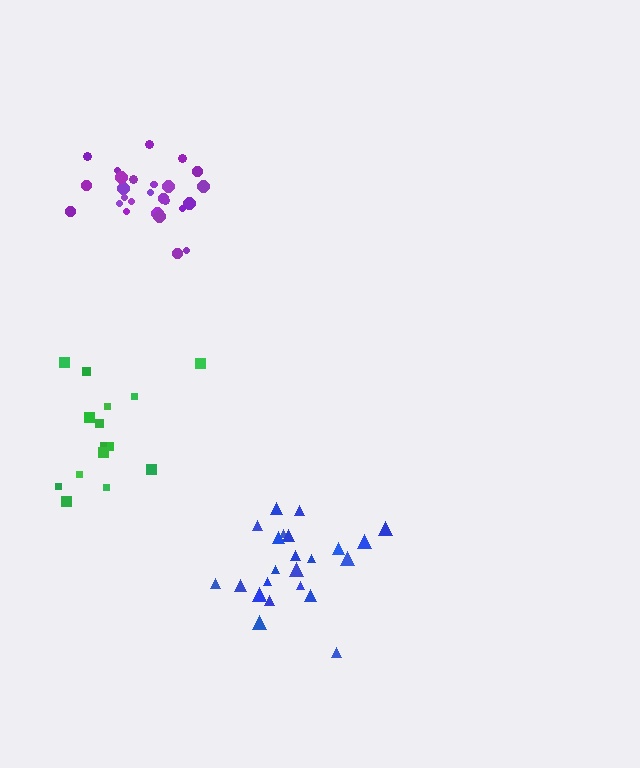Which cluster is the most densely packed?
Purple.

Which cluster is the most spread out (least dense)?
Green.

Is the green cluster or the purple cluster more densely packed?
Purple.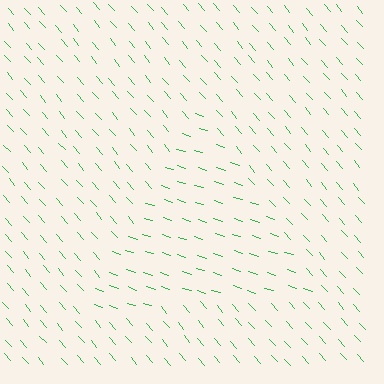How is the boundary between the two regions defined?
The boundary is defined purely by a change in line orientation (approximately 32 degrees difference). All lines are the same color and thickness.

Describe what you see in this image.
The image is filled with small green line segments. A triangle region in the image has lines oriented differently from the surrounding lines, creating a visible texture boundary.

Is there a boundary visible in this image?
Yes, there is a texture boundary formed by a change in line orientation.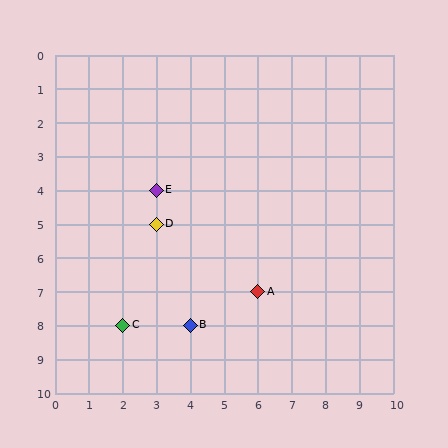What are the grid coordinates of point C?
Point C is at grid coordinates (2, 8).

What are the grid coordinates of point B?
Point B is at grid coordinates (4, 8).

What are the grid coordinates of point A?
Point A is at grid coordinates (6, 7).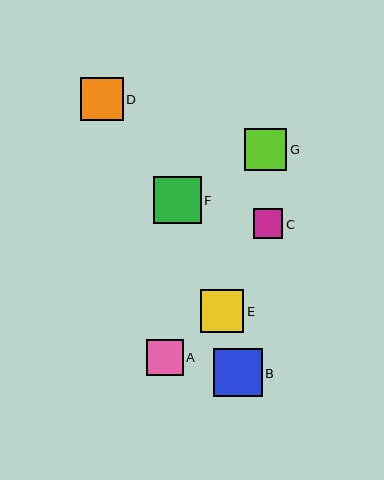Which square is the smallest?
Square C is the smallest with a size of approximately 30 pixels.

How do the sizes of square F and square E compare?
Square F and square E are approximately the same size.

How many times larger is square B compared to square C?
Square B is approximately 1.6 times the size of square C.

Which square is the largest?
Square B is the largest with a size of approximately 48 pixels.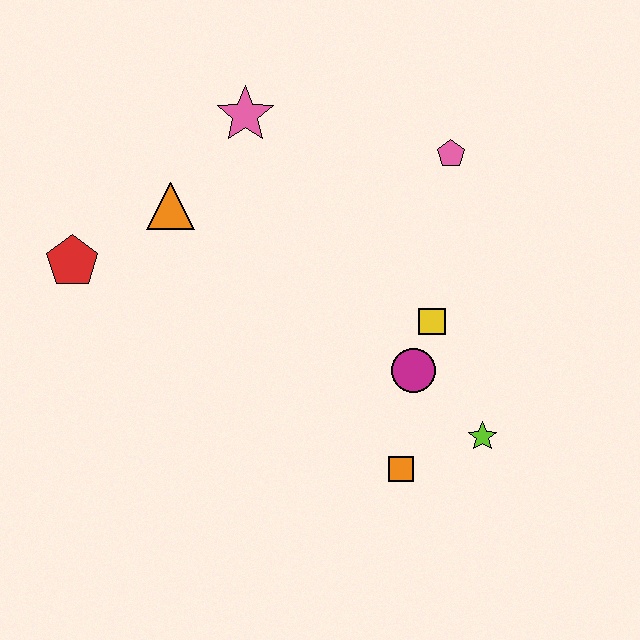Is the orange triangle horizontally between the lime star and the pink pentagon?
No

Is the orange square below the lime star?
Yes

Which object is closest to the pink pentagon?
The yellow square is closest to the pink pentagon.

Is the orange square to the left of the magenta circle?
Yes